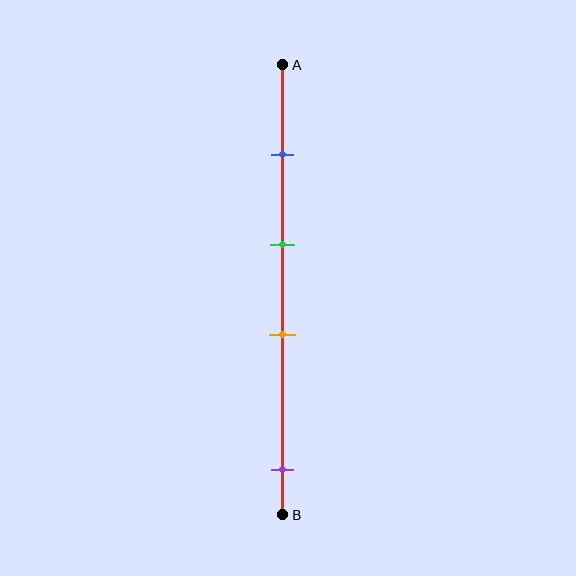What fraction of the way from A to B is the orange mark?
The orange mark is approximately 60% (0.6) of the way from A to B.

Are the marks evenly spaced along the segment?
No, the marks are not evenly spaced.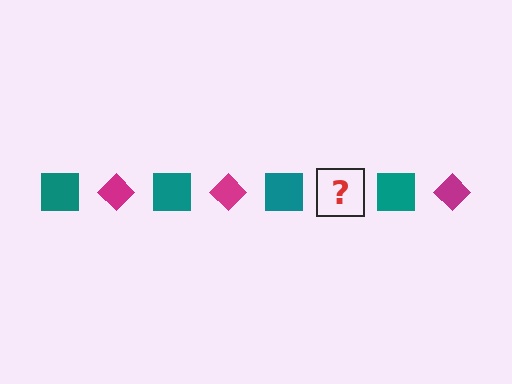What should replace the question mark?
The question mark should be replaced with a magenta diamond.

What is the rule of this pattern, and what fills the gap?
The rule is that the pattern alternates between teal square and magenta diamond. The gap should be filled with a magenta diamond.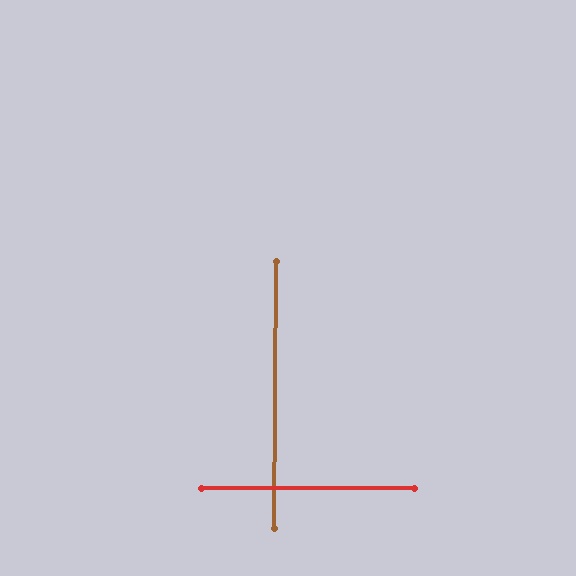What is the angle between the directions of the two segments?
Approximately 89 degrees.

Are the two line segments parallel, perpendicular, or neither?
Perpendicular — they meet at approximately 89°.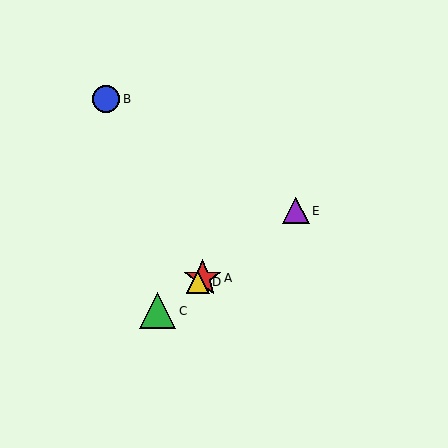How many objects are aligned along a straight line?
4 objects (A, C, D, E) are aligned along a straight line.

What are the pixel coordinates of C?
Object C is at (158, 311).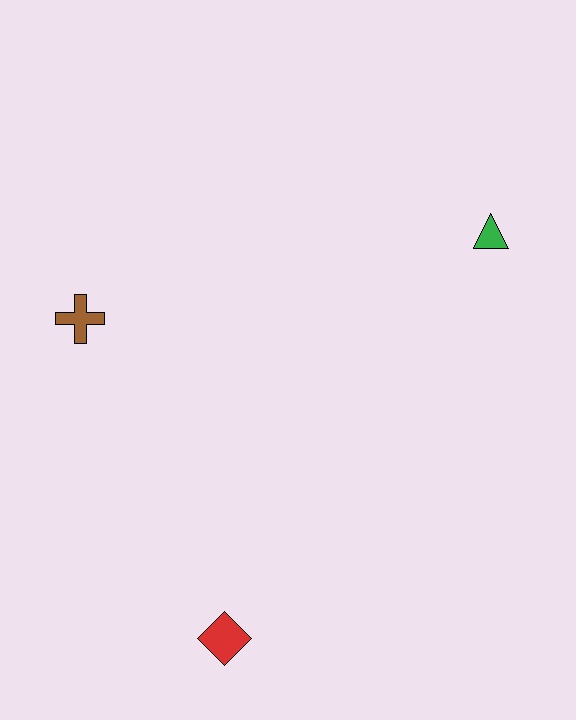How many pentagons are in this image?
There are no pentagons.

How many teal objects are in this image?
There are no teal objects.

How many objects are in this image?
There are 3 objects.